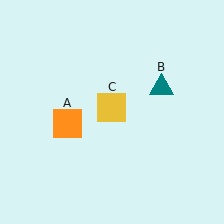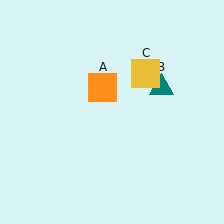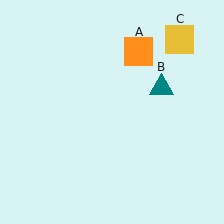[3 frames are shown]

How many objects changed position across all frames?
2 objects changed position: orange square (object A), yellow square (object C).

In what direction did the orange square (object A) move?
The orange square (object A) moved up and to the right.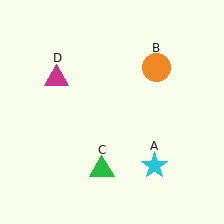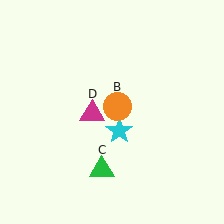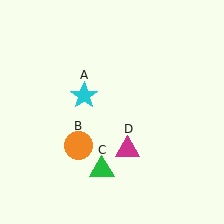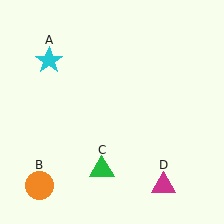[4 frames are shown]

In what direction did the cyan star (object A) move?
The cyan star (object A) moved up and to the left.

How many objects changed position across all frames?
3 objects changed position: cyan star (object A), orange circle (object B), magenta triangle (object D).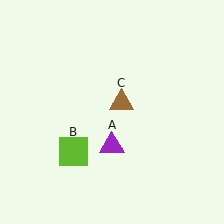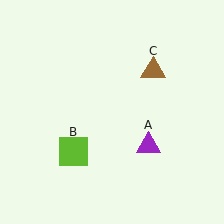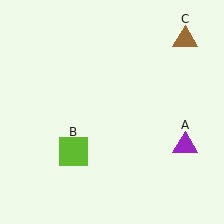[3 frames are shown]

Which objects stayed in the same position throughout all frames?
Lime square (object B) remained stationary.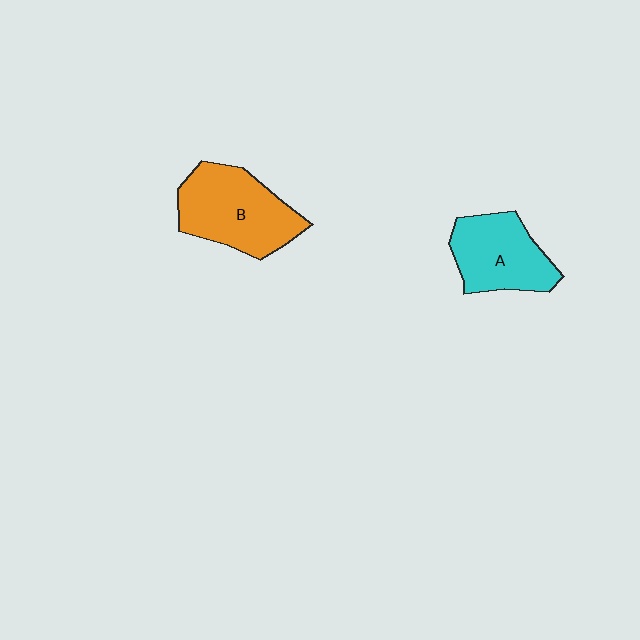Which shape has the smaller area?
Shape A (cyan).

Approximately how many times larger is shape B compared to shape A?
Approximately 1.2 times.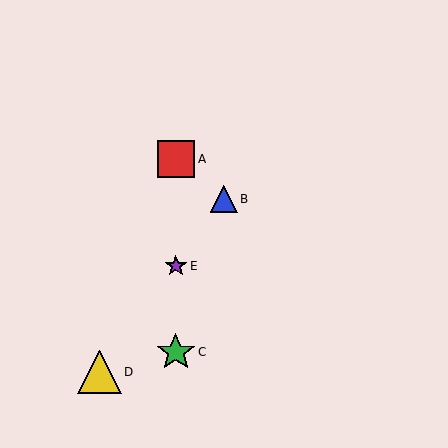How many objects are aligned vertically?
3 objects (A, C, E) are aligned vertically.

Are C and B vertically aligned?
No, C is at x≈176 and B is at x≈224.